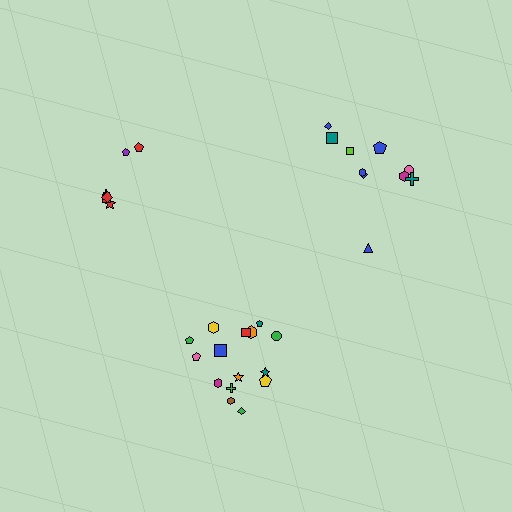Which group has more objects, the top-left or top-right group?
The top-right group.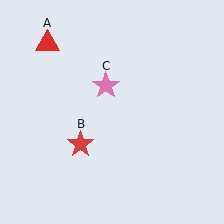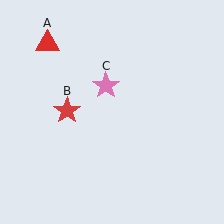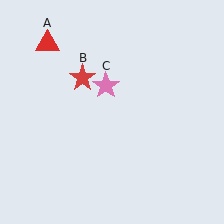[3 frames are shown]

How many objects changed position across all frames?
1 object changed position: red star (object B).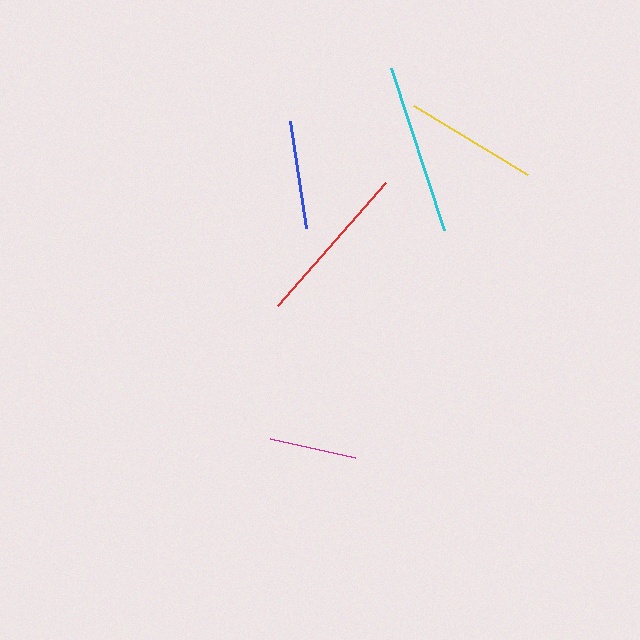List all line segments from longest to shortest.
From longest to shortest: cyan, red, yellow, blue, magenta.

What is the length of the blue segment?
The blue segment is approximately 108 pixels long.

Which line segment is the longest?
The cyan line is the longest at approximately 171 pixels.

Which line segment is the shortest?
The magenta line is the shortest at approximately 87 pixels.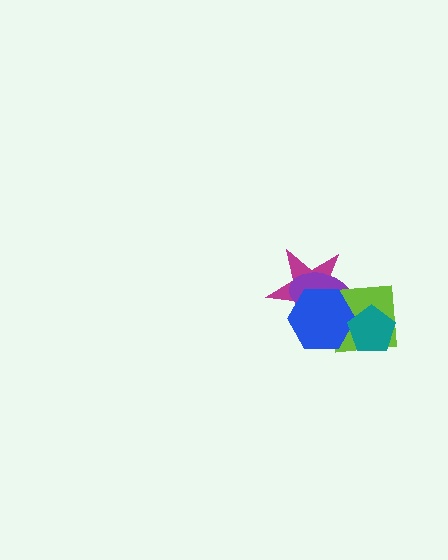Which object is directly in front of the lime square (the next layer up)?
The blue hexagon is directly in front of the lime square.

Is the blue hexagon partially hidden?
Yes, it is partially covered by another shape.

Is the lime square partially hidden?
Yes, it is partially covered by another shape.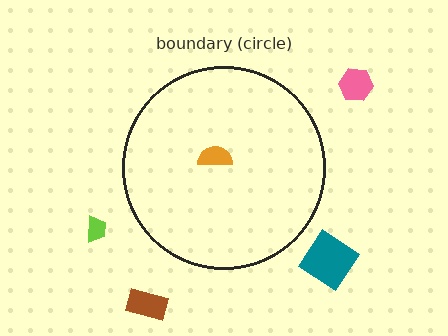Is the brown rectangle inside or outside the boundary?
Outside.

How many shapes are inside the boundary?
1 inside, 4 outside.